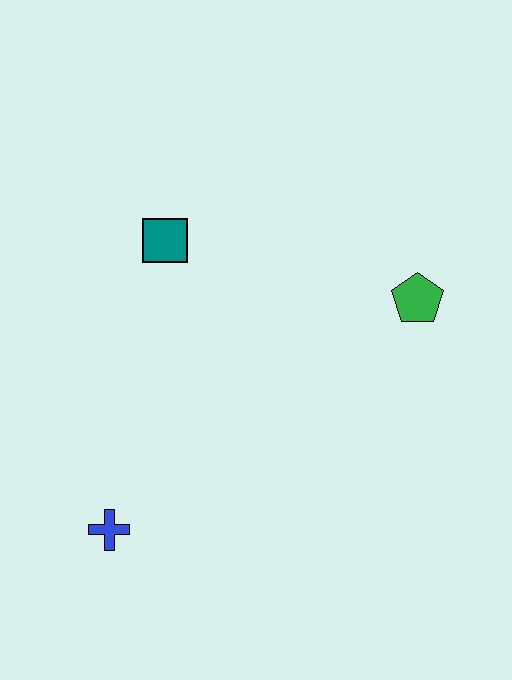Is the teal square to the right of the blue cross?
Yes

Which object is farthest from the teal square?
The blue cross is farthest from the teal square.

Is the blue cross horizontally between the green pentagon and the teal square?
No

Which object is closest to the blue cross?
The teal square is closest to the blue cross.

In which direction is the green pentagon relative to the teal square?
The green pentagon is to the right of the teal square.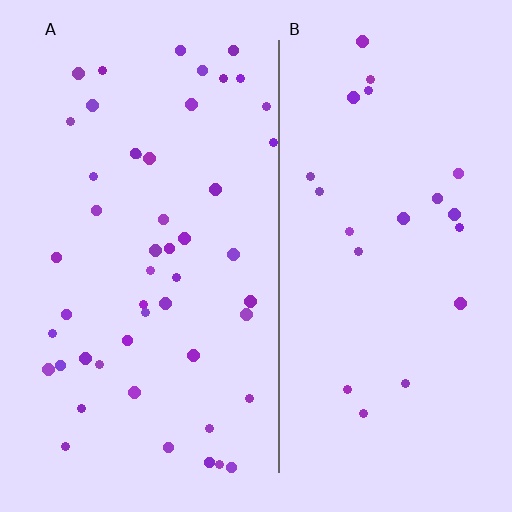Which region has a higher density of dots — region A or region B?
A (the left).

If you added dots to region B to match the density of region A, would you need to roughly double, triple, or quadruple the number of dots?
Approximately double.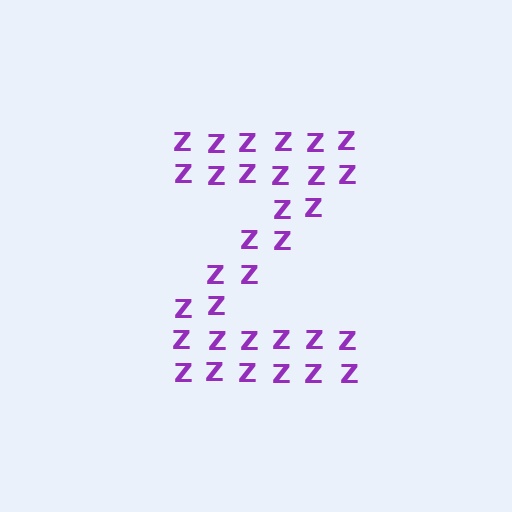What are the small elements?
The small elements are letter Z's.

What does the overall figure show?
The overall figure shows the letter Z.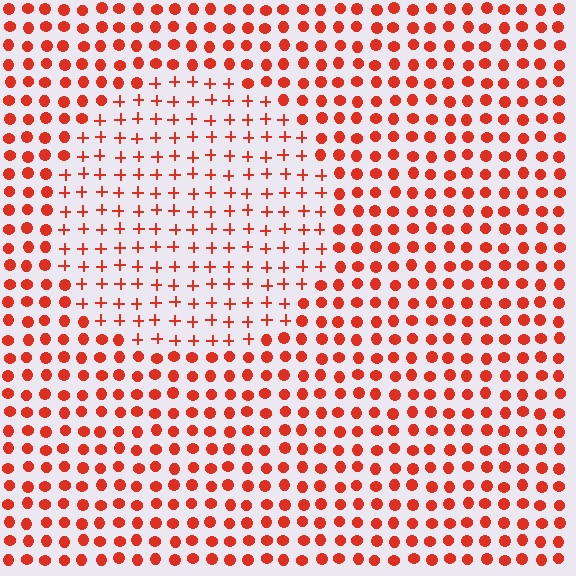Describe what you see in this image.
The image is filled with small red elements arranged in a uniform grid. A circle-shaped region contains plus signs, while the surrounding area contains circles. The boundary is defined purely by the change in element shape.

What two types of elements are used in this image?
The image uses plus signs inside the circle region and circles outside it.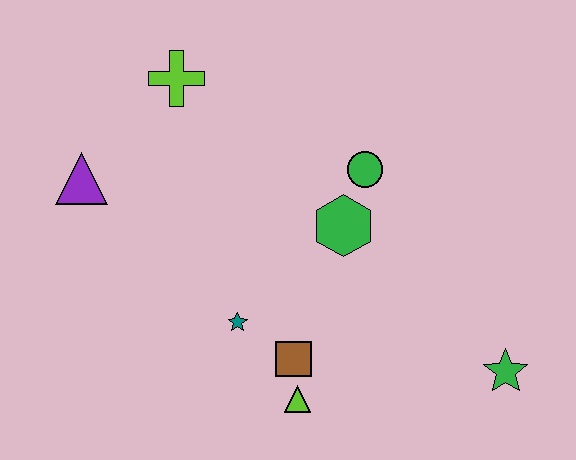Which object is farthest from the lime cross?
The green star is farthest from the lime cross.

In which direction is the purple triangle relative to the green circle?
The purple triangle is to the left of the green circle.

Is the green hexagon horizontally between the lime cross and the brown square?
No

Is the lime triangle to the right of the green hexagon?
No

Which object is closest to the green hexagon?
The green circle is closest to the green hexagon.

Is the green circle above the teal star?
Yes